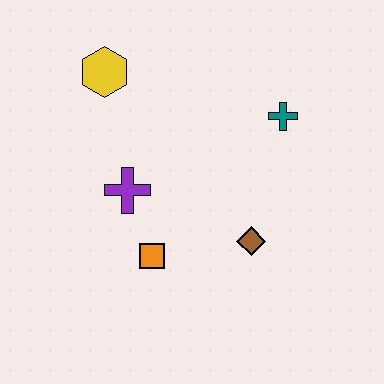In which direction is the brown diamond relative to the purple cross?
The brown diamond is to the right of the purple cross.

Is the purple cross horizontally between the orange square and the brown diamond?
No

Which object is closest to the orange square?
The purple cross is closest to the orange square.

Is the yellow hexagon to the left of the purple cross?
Yes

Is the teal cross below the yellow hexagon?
Yes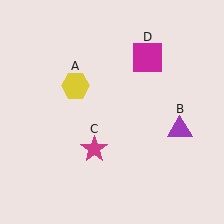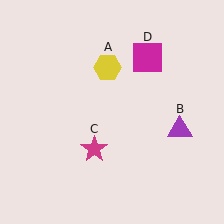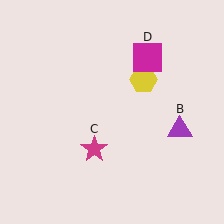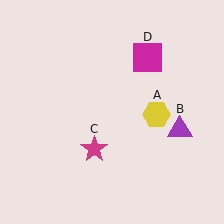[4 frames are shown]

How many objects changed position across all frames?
1 object changed position: yellow hexagon (object A).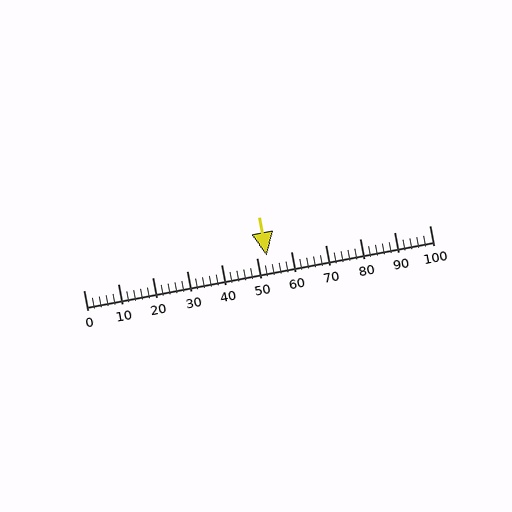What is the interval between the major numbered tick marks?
The major tick marks are spaced 10 units apart.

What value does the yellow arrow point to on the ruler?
The yellow arrow points to approximately 53.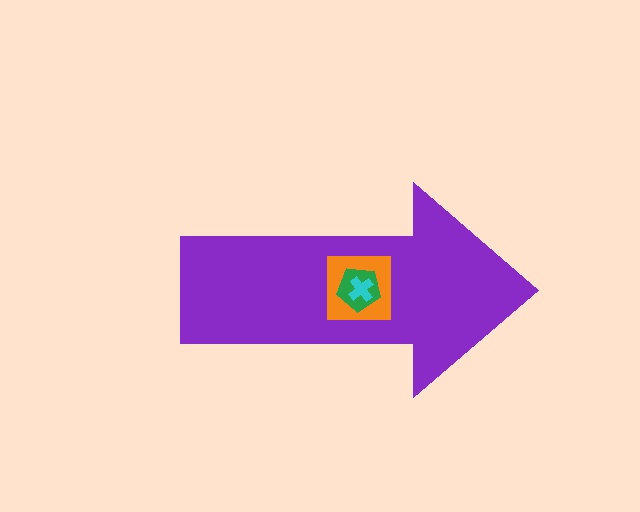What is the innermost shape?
The cyan cross.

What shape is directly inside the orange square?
The green pentagon.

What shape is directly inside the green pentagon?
The cyan cross.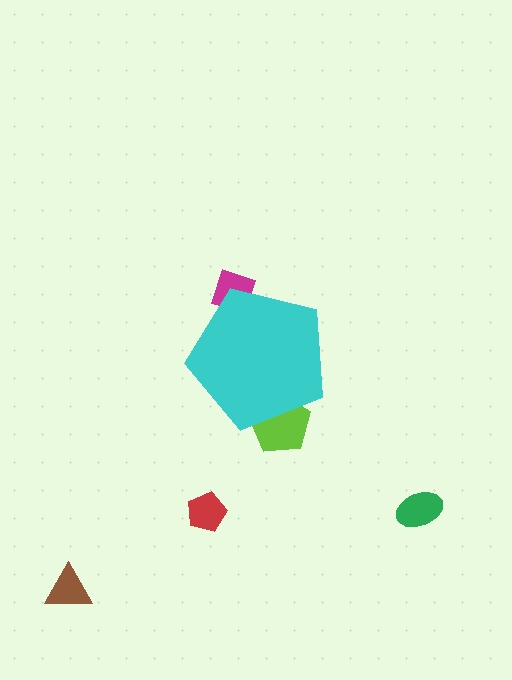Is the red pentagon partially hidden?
No, the red pentagon is fully visible.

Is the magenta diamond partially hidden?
Yes, the magenta diamond is partially hidden behind the cyan pentagon.